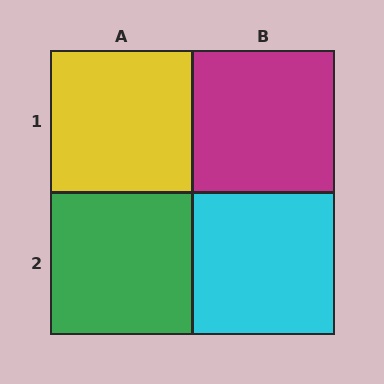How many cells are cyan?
1 cell is cyan.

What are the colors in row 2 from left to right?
Green, cyan.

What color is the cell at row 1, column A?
Yellow.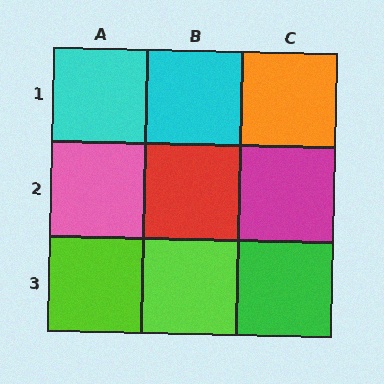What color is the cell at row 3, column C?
Green.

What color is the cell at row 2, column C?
Magenta.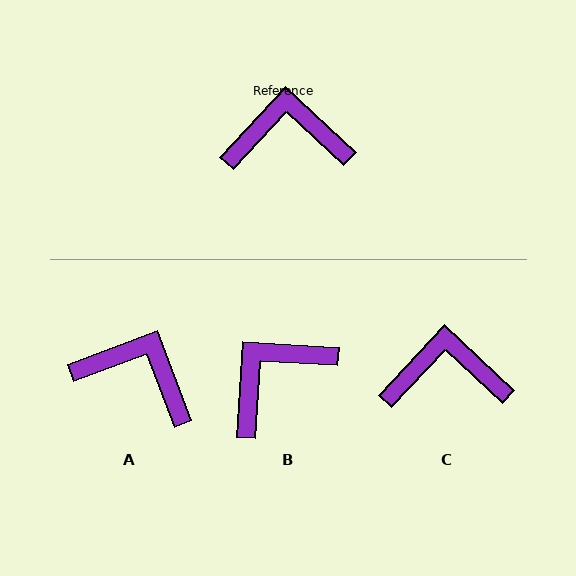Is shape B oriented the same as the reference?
No, it is off by about 39 degrees.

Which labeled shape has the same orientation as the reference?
C.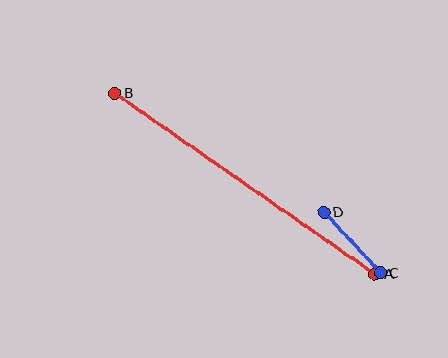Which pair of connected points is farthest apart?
Points A and B are farthest apart.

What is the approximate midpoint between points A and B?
The midpoint is at approximately (245, 184) pixels.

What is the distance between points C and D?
The distance is approximately 83 pixels.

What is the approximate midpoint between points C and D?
The midpoint is at approximately (352, 242) pixels.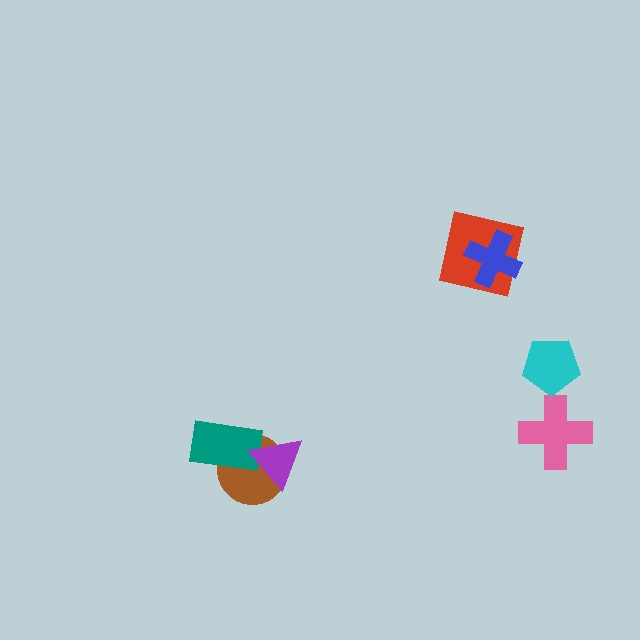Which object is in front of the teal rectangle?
The purple triangle is in front of the teal rectangle.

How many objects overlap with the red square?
1 object overlaps with the red square.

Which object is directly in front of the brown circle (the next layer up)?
The teal rectangle is directly in front of the brown circle.